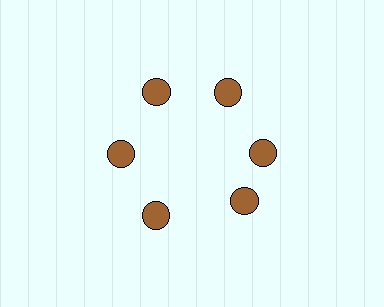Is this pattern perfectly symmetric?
No. The 6 brown circles are arranged in a ring, but one element near the 5 o'clock position is rotated out of alignment along the ring, breaking the 6-fold rotational symmetry.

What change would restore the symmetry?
The symmetry would be restored by rotating it back into even spacing with its neighbors so that all 6 circles sit at equal angles and equal distance from the center.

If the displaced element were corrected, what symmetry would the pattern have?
It would have 6-fold rotational symmetry — the pattern would map onto itself every 60 degrees.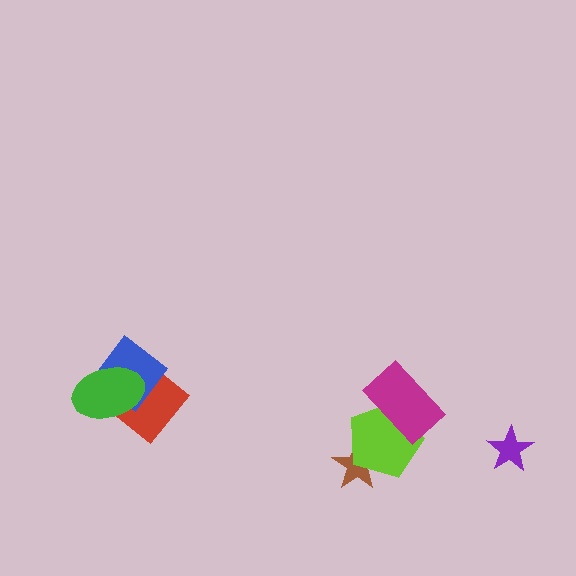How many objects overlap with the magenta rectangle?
1 object overlaps with the magenta rectangle.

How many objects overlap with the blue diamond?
2 objects overlap with the blue diamond.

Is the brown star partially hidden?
Yes, it is partially covered by another shape.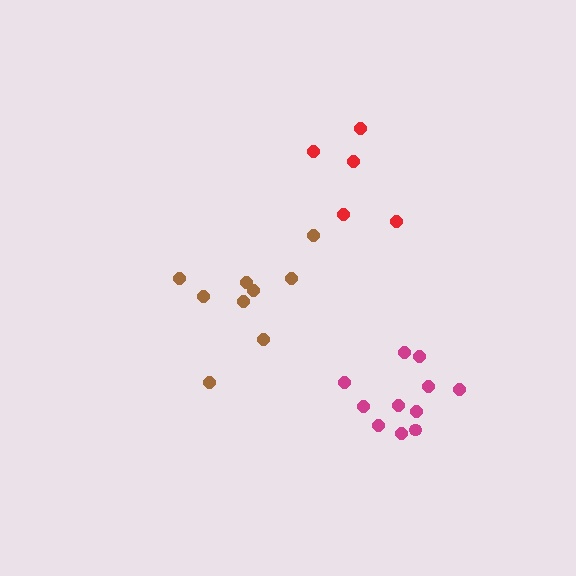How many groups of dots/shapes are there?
There are 3 groups.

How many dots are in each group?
Group 1: 11 dots, Group 2: 9 dots, Group 3: 5 dots (25 total).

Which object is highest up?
The red cluster is topmost.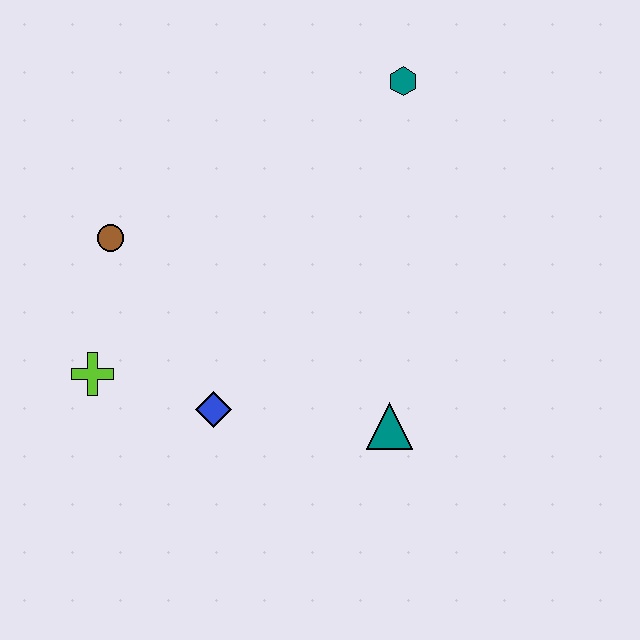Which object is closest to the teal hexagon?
The brown circle is closest to the teal hexagon.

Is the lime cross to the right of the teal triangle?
No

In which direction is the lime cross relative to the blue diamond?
The lime cross is to the left of the blue diamond.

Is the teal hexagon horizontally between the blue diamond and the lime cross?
No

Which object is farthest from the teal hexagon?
The lime cross is farthest from the teal hexagon.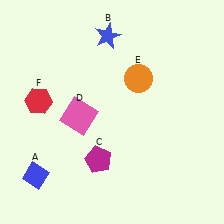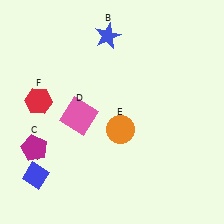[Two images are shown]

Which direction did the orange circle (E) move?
The orange circle (E) moved down.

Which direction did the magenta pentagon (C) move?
The magenta pentagon (C) moved left.